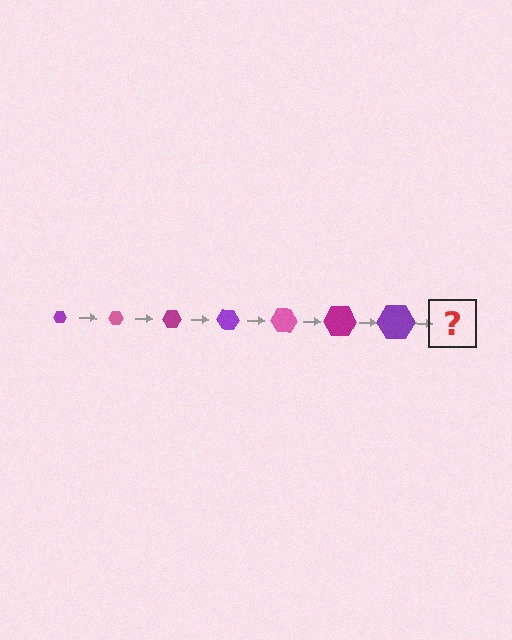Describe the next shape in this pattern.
It should be a pink hexagon, larger than the previous one.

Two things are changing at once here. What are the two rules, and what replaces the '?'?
The two rules are that the hexagon grows larger each step and the color cycles through purple, pink, and magenta. The '?' should be a pink hexagon, larger than the previous one.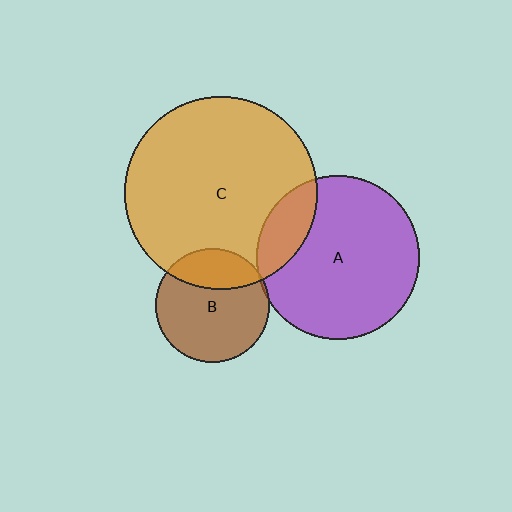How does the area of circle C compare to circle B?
Approximately 2.9 times.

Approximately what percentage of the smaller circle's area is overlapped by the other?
Approximately 5%.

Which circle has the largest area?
Circle C (orange).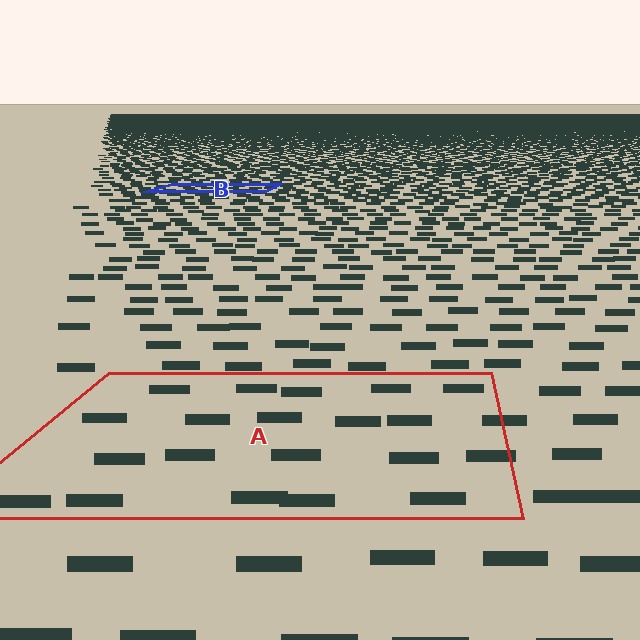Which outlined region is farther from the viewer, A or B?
Region B is farther from the viewer — the texture elements inside it appear smaller and more densely packed.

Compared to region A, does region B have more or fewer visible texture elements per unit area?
Region B has more texture elements per unit area — they are packed more densely because it is farther away.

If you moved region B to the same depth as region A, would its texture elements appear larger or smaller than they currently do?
They would appear larger. At a closer depth, the same texture elements are projected at a bigger on-screen size.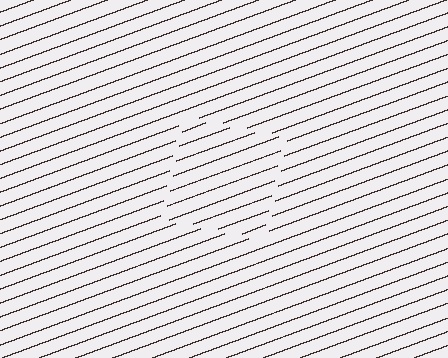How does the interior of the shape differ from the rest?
The interior of the shape contains the same grating, shifted by half a period — the contour is defined by the phase discontinuity where line-ends from the inner and outer gratings abut.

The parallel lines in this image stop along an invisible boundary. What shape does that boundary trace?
An illusory square. The interior of the shape contains the same grating, shifted by half a period — the contour is defined by the phase discontinuity where line-ends from the inner and outer gratings abut.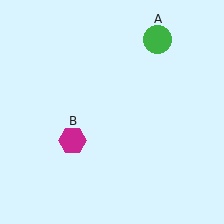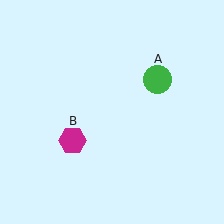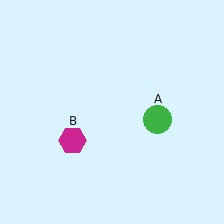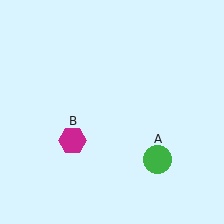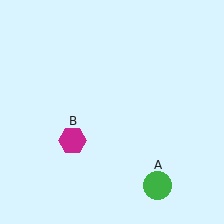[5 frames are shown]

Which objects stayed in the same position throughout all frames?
Magenta hexagon (object B) remained stationary.